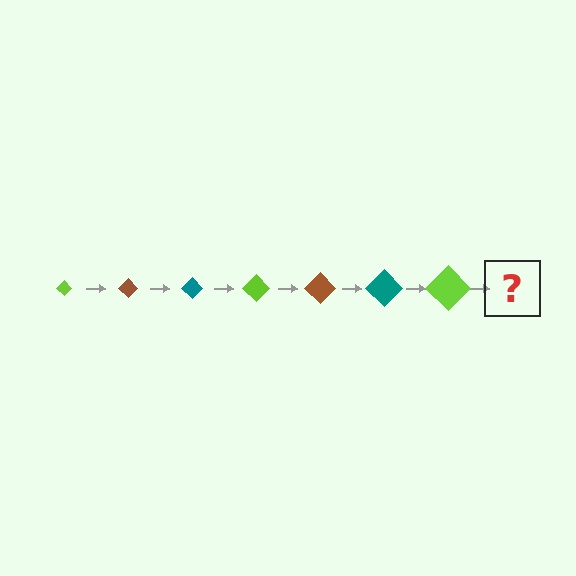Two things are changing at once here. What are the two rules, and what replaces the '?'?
The two rules are that the diamond grows larger each step and the color cycles through lime, brown, and teal. The '?' should be a brown diamond, larger than the previous one.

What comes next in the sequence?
The next element should be a brown diamond, larger than the previous one.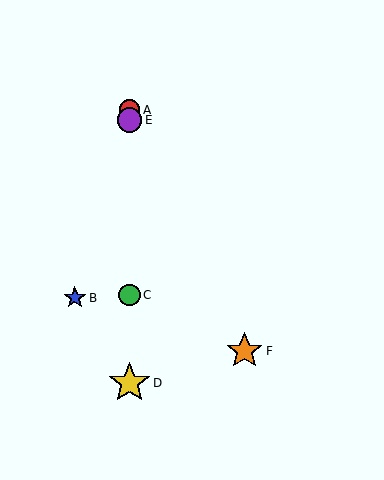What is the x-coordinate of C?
Object C is at x≈129.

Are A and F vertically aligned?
No, A is at x≈129 and F is at x≈245.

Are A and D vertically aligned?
Yes, both are at x≈129.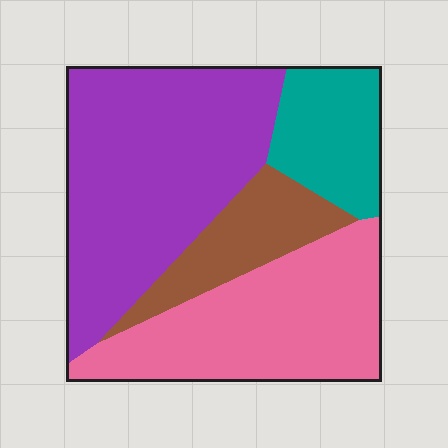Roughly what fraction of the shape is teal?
Teal covers roughly 15% of the shape.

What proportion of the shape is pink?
Pink takes up between a quarter and a half of the shape.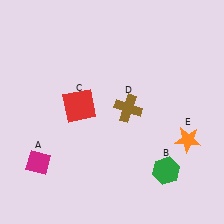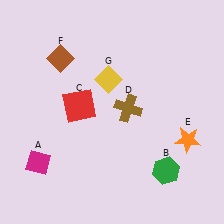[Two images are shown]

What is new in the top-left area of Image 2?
A brown diamond (F) was added in the top-left area of Image 2.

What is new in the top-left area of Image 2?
A yellow diamond (G) was added in the top-left area of Image 2.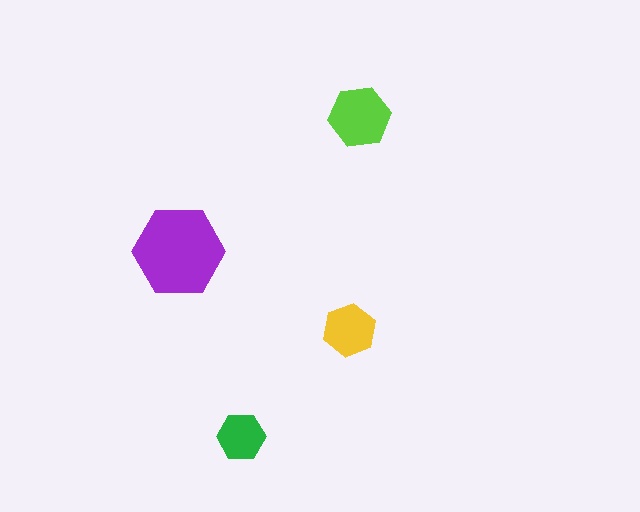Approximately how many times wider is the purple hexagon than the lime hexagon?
About 1.5 times wider.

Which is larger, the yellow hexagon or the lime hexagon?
The lime one.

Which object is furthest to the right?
The lime hexagon is rightmost.